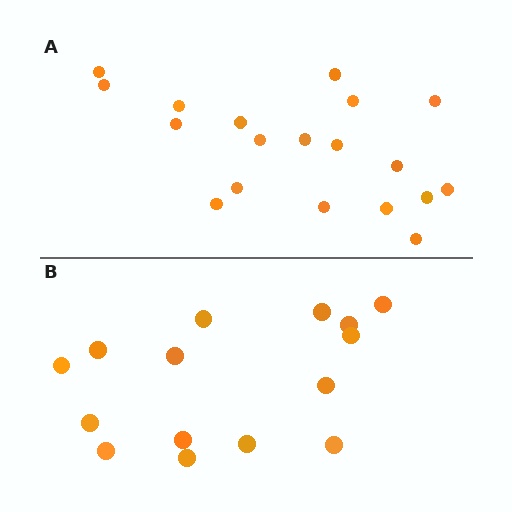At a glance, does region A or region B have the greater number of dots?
Region A (the top region) has more dots.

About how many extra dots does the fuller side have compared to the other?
Region A has about 4 more dots than region B.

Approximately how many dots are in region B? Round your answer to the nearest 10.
About 20 dots. (The exact count is 15, which rounds to 20.)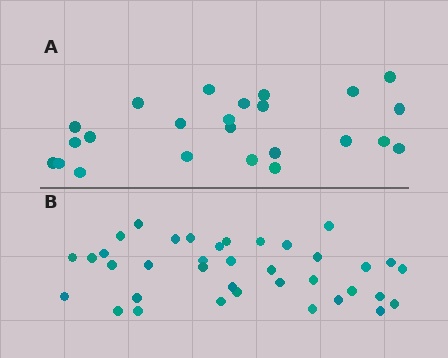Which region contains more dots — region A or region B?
Region B (the bottom region) has more dots.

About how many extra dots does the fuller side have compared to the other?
Region B has approximately 15 more dots than region A.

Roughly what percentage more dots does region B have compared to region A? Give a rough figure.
About 55% more.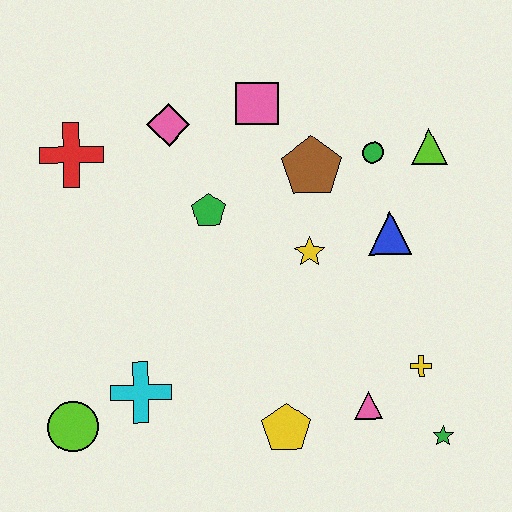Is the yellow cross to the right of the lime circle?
Yes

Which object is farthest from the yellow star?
The lime circle is farthest from the yellow star.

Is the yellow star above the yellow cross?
Yes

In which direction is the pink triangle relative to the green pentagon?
The pink triangle is below the green pentagon.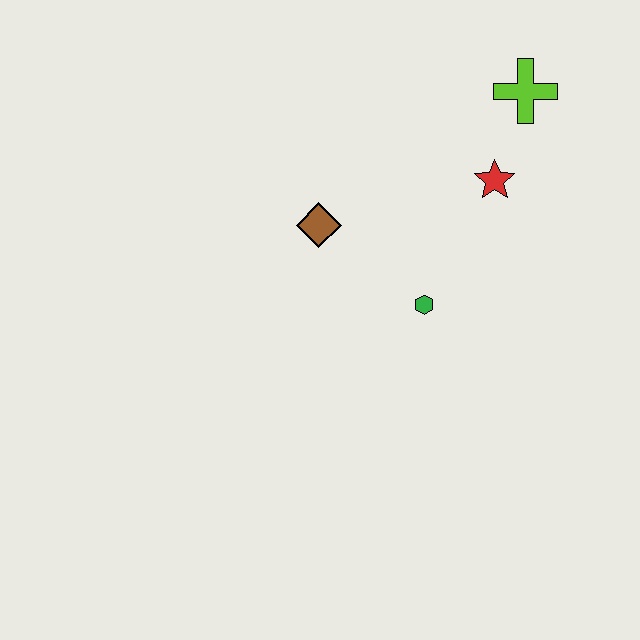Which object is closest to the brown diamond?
The green hexagon is closest to the brown diamond.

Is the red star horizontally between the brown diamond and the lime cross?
Yes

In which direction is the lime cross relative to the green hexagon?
The lime cross is above the green hexagon.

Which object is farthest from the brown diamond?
The lime cross is farthest from the brown diamond.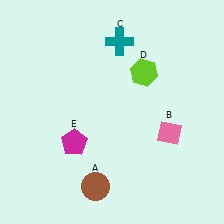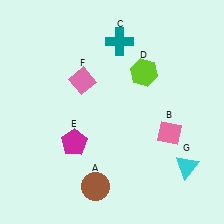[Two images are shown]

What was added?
A pink diamond (F), a cyan triangle (G) were added in Image 2.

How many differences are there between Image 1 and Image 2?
There are 2 differences between the two images.